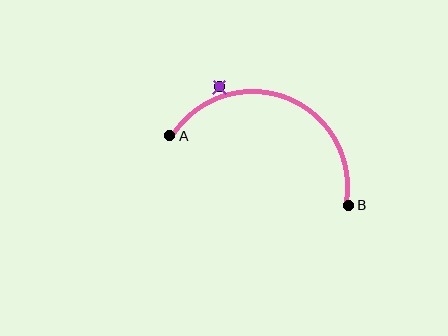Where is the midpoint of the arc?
The arc midpoint is the point on the curve farthest from the straight line joining A and B. It sits above that line.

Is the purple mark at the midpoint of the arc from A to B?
No — the purple mark does not lie on the arc at all. It sits slightly outside the curve.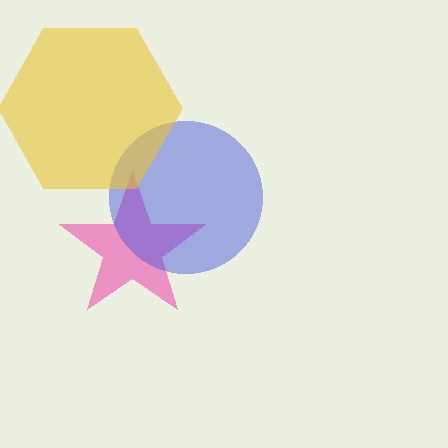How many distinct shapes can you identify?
There are 3 distinct shapes: a pink star, a blue circle, a yellow hexagon.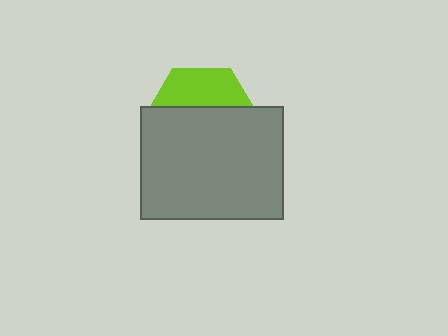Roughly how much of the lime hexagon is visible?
A small part of it is visible (roughly 34%).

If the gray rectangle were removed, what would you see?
You would see the complete lime hexagon.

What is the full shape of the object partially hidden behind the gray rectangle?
The partially hidden object is a lime hexagon.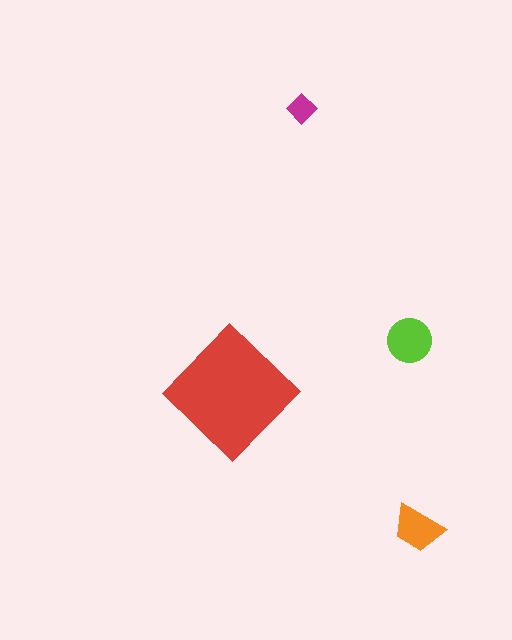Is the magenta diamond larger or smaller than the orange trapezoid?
Smaller.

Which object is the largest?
The red diamond.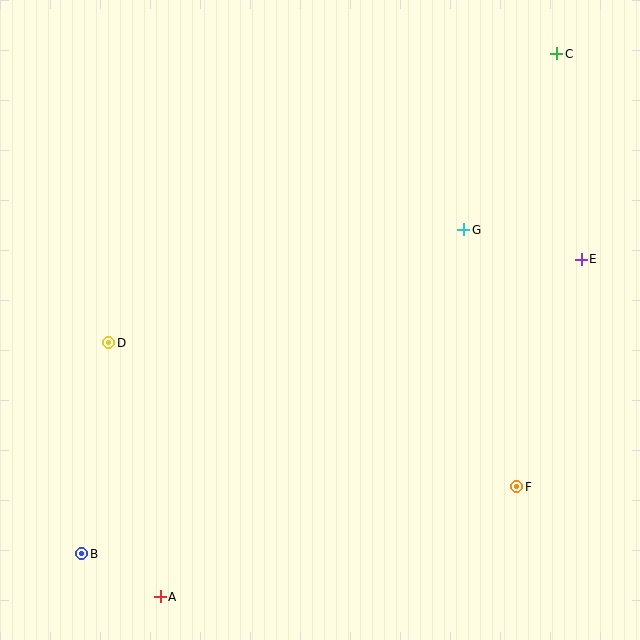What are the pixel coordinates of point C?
Point C is at (557, 54).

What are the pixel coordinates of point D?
Point D is at (109, 343).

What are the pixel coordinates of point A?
Point A is at (160, 597).